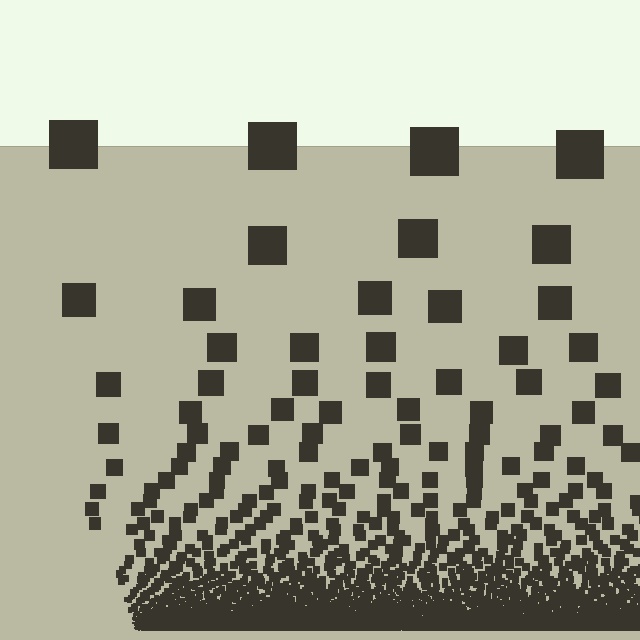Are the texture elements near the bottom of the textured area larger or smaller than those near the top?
Smaller. The gradient is inverted — elements near the bottom are smaller and denser.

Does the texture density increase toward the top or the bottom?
Density increases toward the bottom.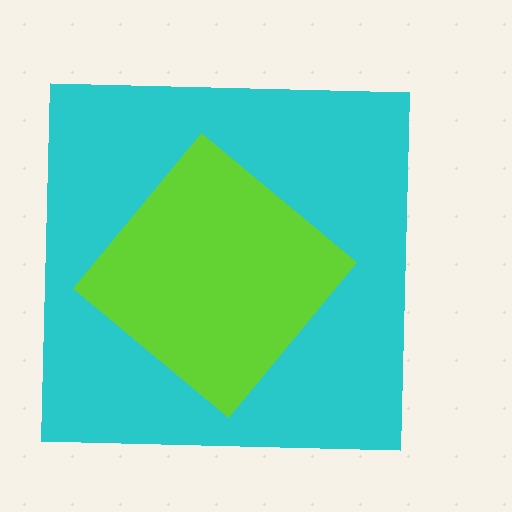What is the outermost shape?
The cyan square.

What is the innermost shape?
The lime diamond.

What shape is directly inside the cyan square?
The lime diamond.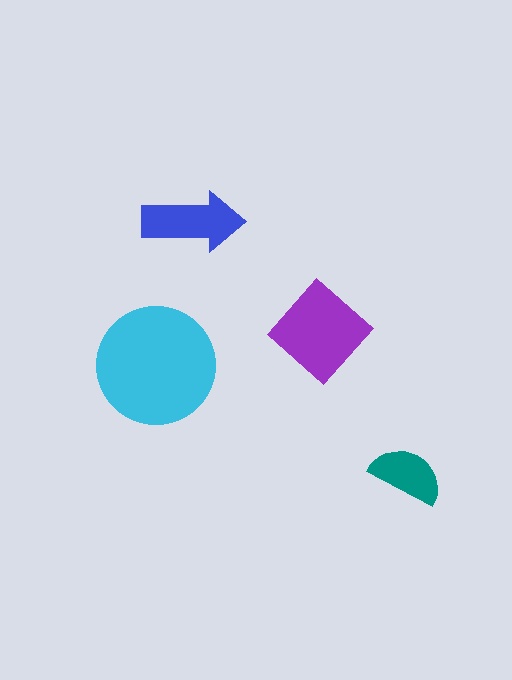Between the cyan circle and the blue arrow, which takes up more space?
The cyan circle.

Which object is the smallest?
The teal semicircle.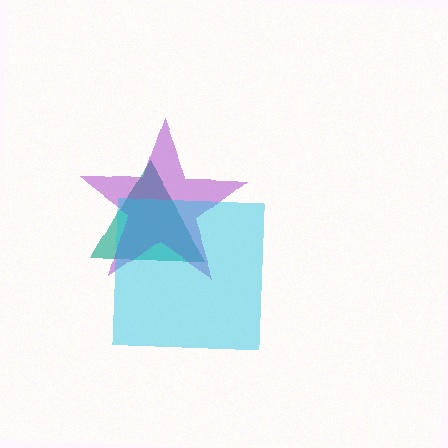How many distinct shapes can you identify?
There are 3 distinct shapes: a teal triangle, a purple star, a cyan square.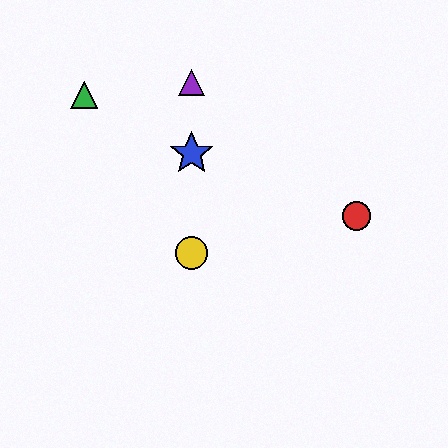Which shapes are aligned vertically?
The blue star, the yellow circle, the purple triangle are aligned vertically.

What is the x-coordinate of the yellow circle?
The yellow circle is at x≈192.